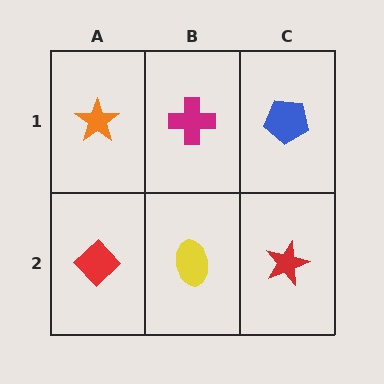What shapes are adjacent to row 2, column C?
A blue pentagon (row 1, column C), a yellow ellipse (row 2, column B).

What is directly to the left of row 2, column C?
A yellow ellipse.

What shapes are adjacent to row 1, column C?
A red star (row 2, column C), a magenta cross (row 1, column B).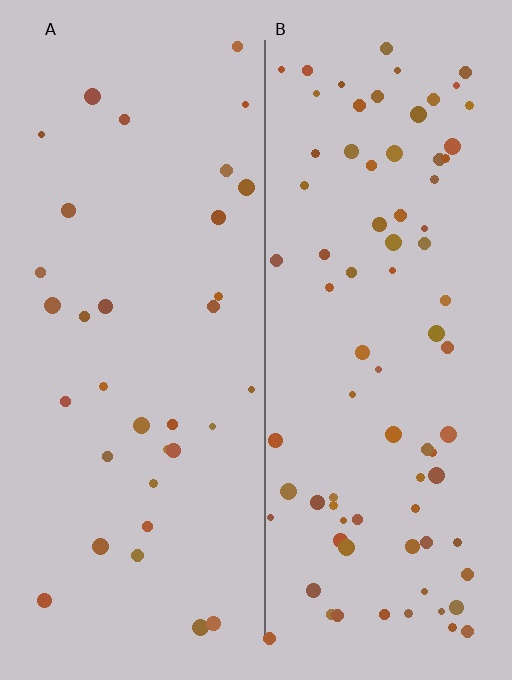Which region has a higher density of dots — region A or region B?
B (the right).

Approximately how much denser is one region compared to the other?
Approximately 2.4× — region B over region A.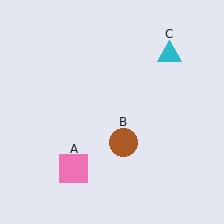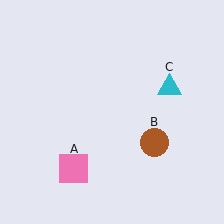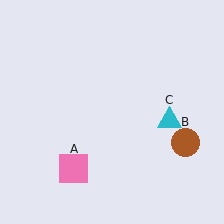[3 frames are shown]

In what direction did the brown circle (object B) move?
The brown circle (object B) moved right.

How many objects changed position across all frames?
2 objects changed position: brown circle (object B), cyan triangle (object C).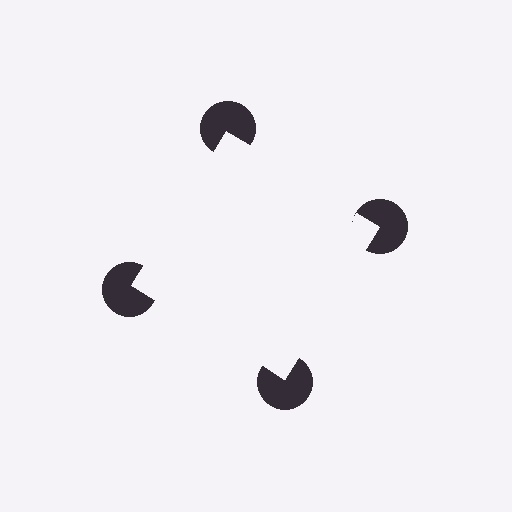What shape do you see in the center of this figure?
An illusory square — its edges are inferred from the aligned wedge cuts in the pac-man discs, not physically drawn.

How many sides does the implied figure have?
4 sides.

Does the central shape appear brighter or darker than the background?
It typically appears slightly brighter than the background, even though no actual brightness change is drawn.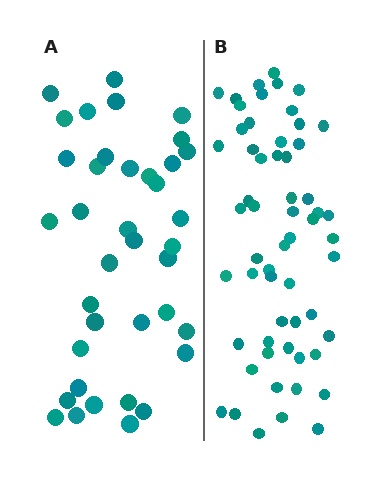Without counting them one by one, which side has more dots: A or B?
Region B (the right region) has more dots.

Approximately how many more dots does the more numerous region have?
Region B has approximately 20 more dots than region A.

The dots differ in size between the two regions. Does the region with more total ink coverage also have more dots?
No. Region A has more total ink coverage because its dots are larger, but region B actually contains more individual dots. Total area can be misleading — the number of items is what matters here.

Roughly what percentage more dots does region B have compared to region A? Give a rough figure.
About 55% more.